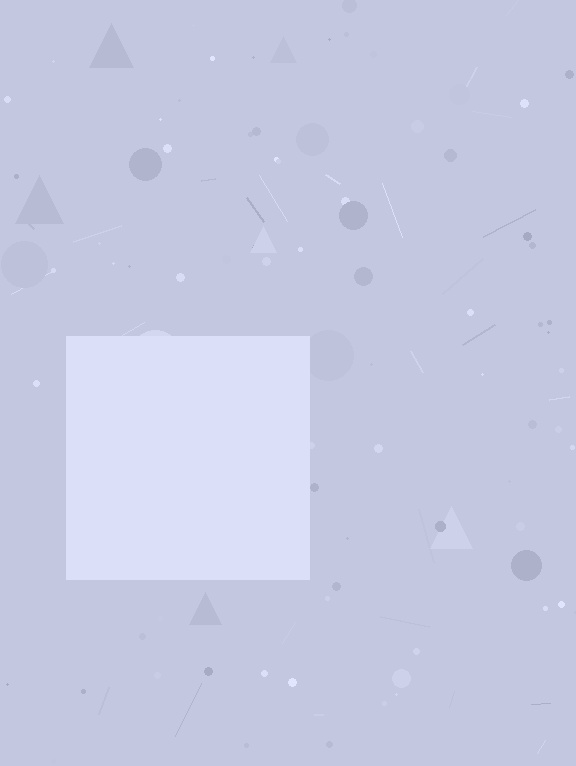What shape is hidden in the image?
A square is hidden in the image.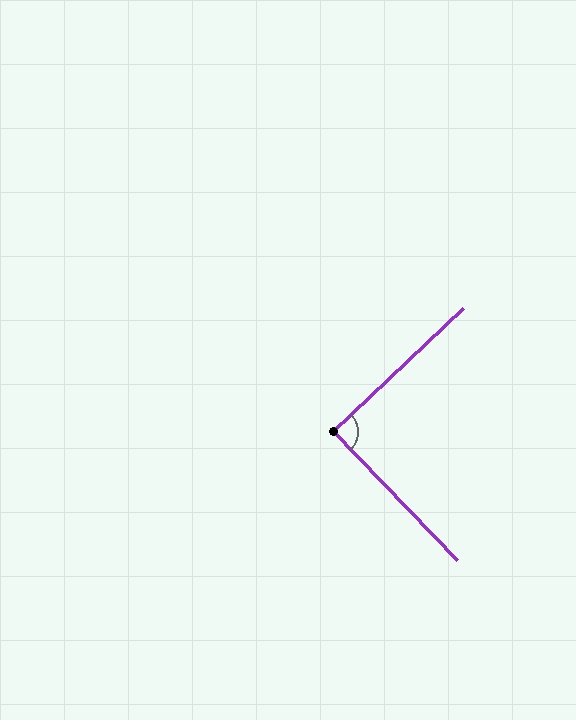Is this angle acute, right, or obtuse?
It is approximately a right angle.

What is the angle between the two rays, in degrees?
Approximately 89 degrees.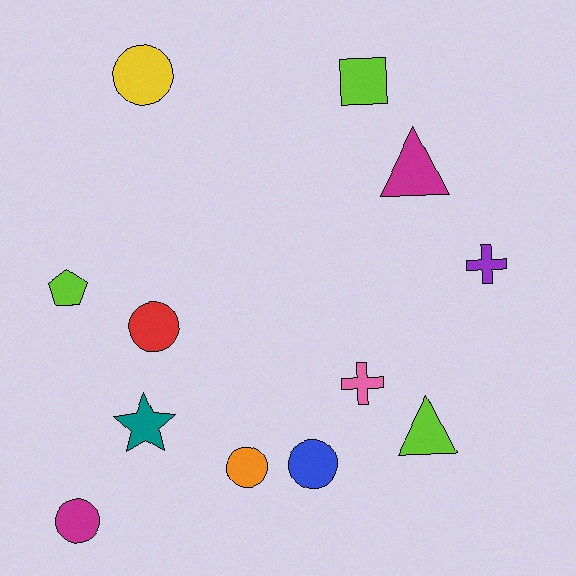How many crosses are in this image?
There are 2 crosses.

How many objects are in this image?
There are 12 objects.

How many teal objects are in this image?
There is 1 teal object.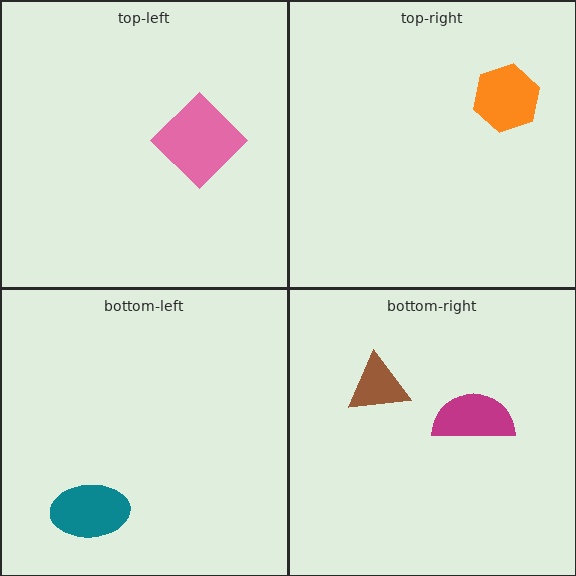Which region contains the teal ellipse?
The bottom-left region.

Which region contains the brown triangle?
The bottom-right region.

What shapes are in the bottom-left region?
The teal ellipse.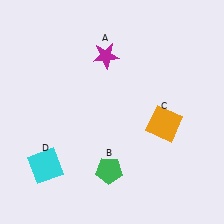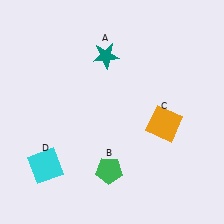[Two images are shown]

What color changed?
The star (A) changed from magenta in Image 1 to teal in Image 2.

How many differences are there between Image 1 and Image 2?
There is 1 difference between the two images.